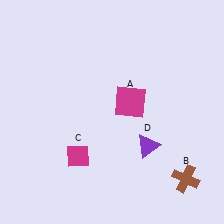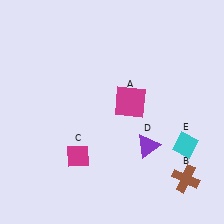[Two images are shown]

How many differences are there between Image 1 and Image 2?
There is 1 difference between the two images.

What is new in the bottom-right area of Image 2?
A cyan diamond (E) was added in the bottom-right area of Image 2.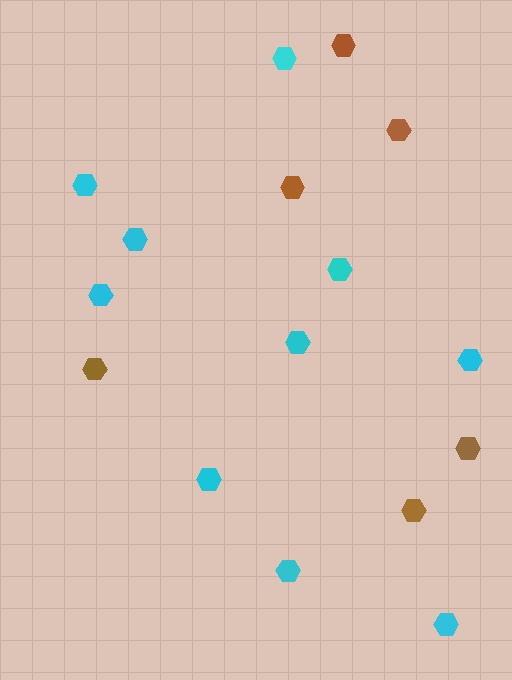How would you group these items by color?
There are 2 groups: one group of cyan hexagons (10) and one group of brown hexagons (6).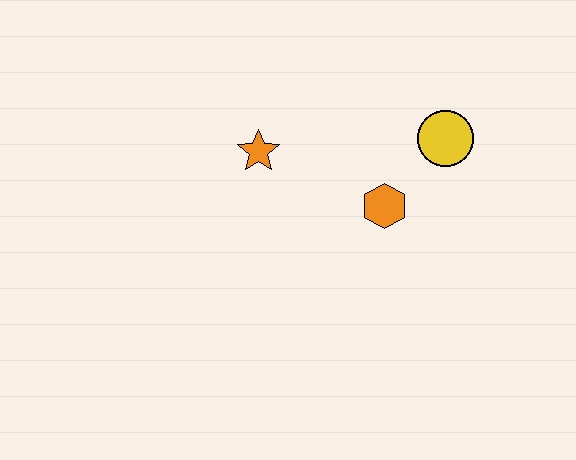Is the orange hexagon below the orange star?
Yes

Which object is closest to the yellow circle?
The orange hexagon is closest to the yellow circle.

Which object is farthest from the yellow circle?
The orange star is farthest from the yellow circle.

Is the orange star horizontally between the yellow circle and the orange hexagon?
No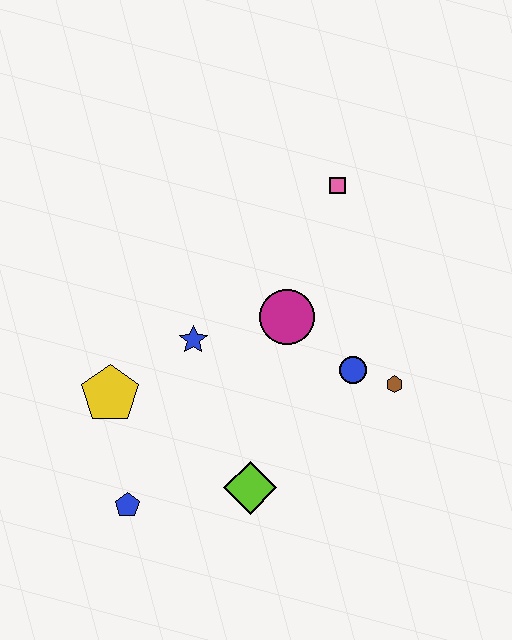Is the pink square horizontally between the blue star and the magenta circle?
No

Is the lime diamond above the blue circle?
No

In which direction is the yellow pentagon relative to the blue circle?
The yellow pentagon is to the left of the blue circle.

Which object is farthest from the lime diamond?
The pink square is farthest from the lime diamond.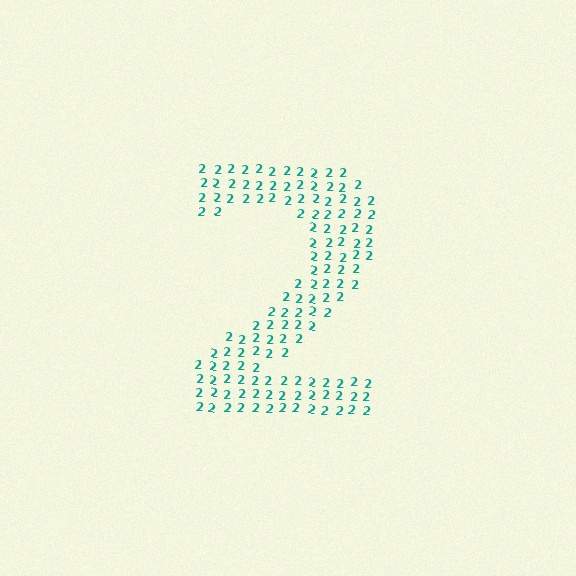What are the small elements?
The small elements are digit 2's.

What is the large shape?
The large shape is the digit 2.